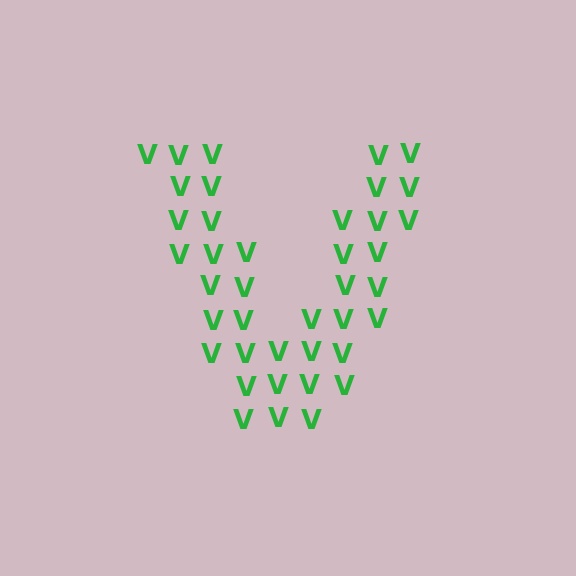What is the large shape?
The large shape is the letter V.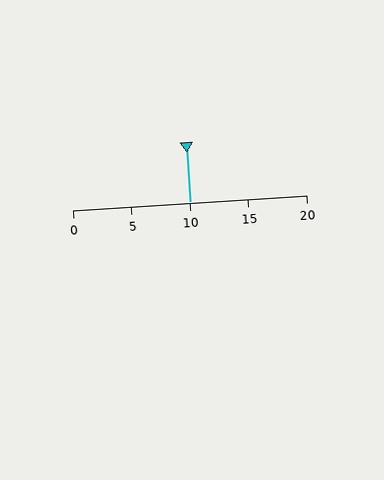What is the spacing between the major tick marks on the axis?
The major ticks are spaced 5 apart.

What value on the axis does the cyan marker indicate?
The marker indicates approximately 10.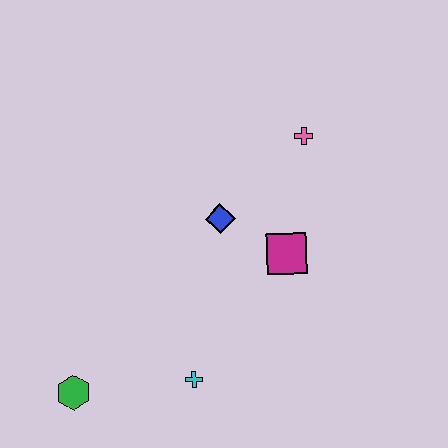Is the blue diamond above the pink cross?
No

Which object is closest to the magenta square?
The blue diamond is closest to the magenta square.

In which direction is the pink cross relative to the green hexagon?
The pink cross is above the green hexagon.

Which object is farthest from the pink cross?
The green hexagon is farthest from the pink cross.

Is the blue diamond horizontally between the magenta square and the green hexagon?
Yes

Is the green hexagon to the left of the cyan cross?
Yes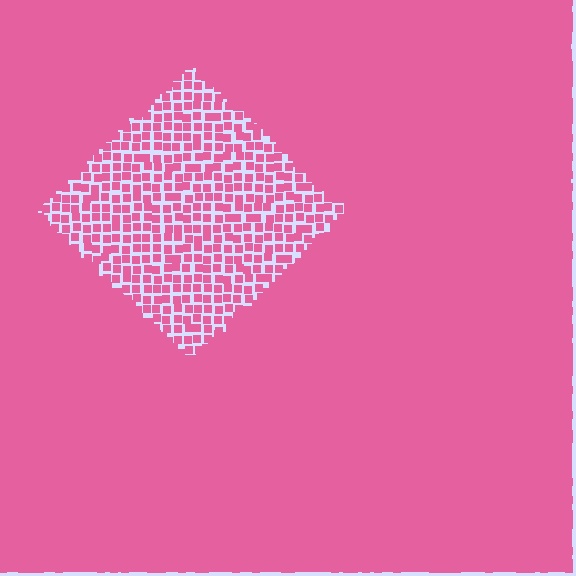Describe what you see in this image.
The image contains small pink elements arranged at two different densities. A diamond-shaped region is visible where the elements are less densely packed than the surrounding area.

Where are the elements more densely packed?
The elements are more densely packed outside the diamond boundary.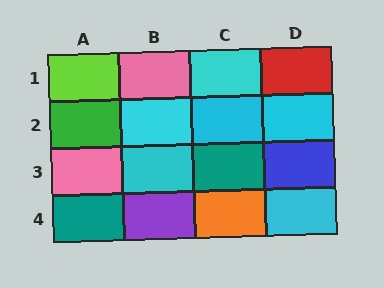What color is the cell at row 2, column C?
Cyan.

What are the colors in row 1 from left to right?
Lime, pink, cyan, red.